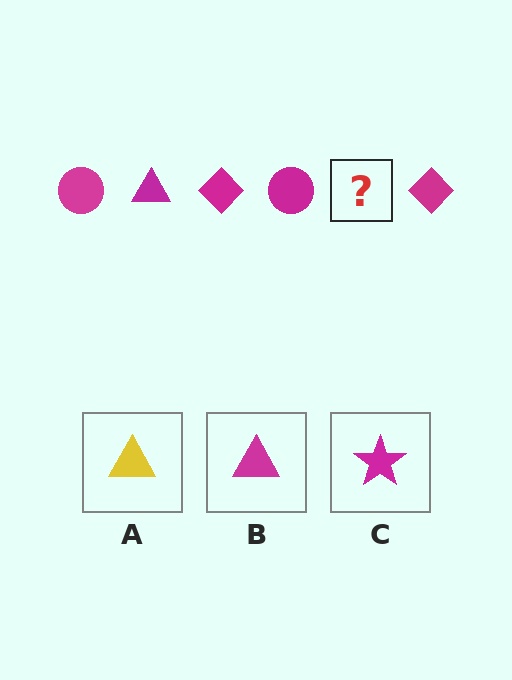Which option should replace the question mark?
Option B.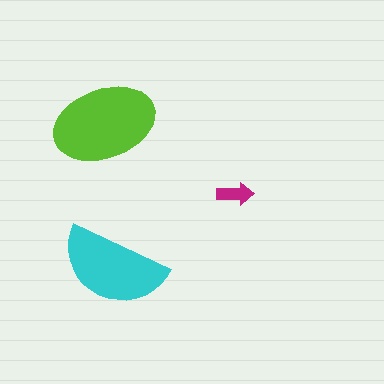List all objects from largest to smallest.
The lime ellipse, the cyan semicircle, the magenta arrow.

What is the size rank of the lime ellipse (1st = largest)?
1st.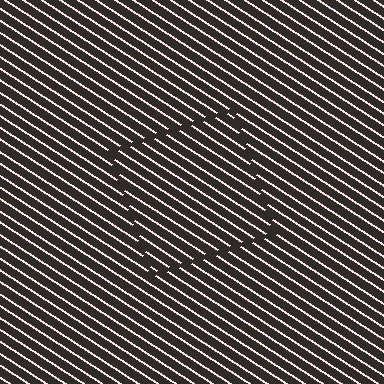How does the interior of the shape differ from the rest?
The interior of the shape contains the same grating, shifted by half a period — the contour is defined by the phase discontinuity where line-ends from the inner and outer gratings abut.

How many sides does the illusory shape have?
4 sides — the line-ends trace a square.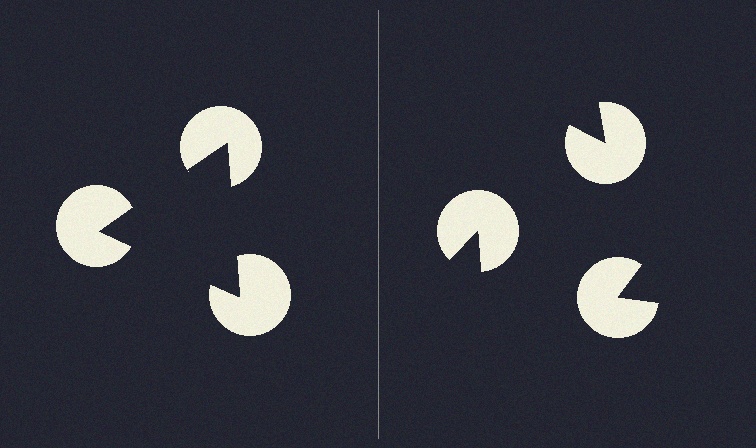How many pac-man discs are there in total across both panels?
6 — 3 on each side.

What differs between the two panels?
The pac-man discs are positioned identically on both sides; only the wedge orientations differ. On the left they align to a triangle; on the right they are misaligned.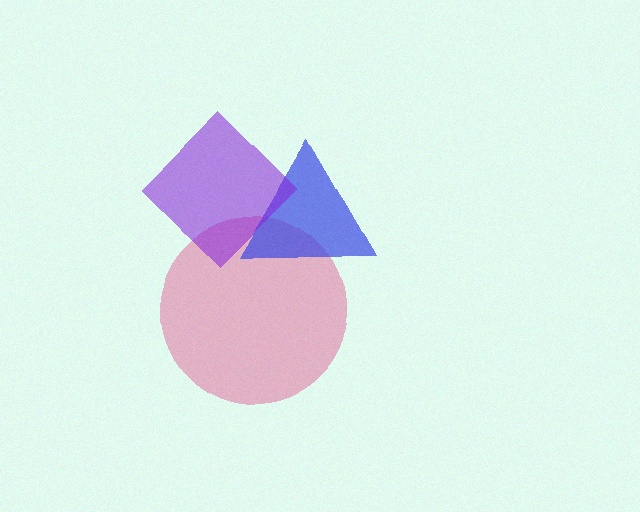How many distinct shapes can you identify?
There are 3 distinct shapes: a pink circle, a blue triangle, a purple diamond.